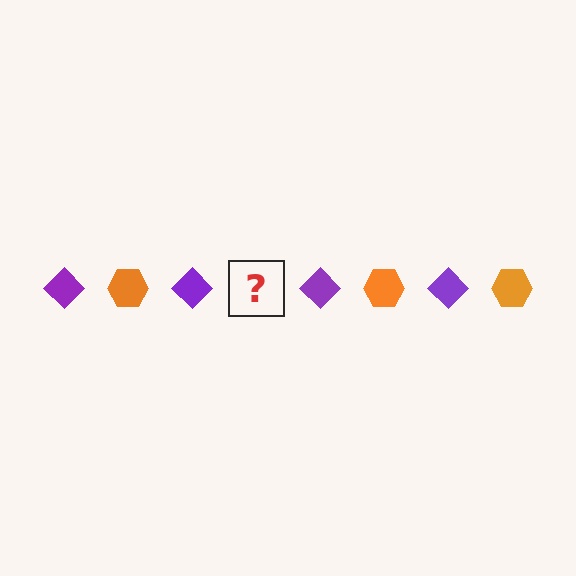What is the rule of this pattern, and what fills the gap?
The rule is that the pattern alternates between purple diamond and orange hexagon. The gap should be filled with an orange hexagon.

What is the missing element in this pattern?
The missing element is an orange hexagon.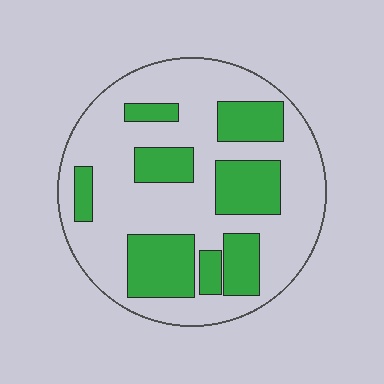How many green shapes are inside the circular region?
8.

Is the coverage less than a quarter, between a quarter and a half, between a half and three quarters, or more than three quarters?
Between a quarter and a half.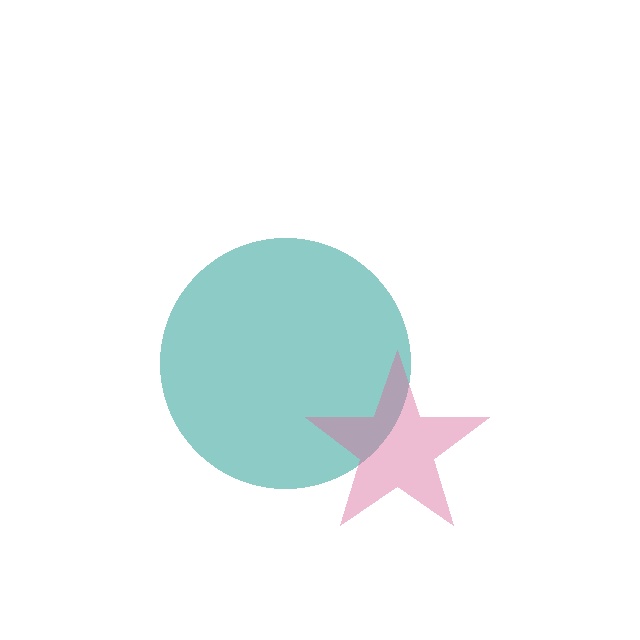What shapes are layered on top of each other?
The layered shapes are: a teal circle, a pink star.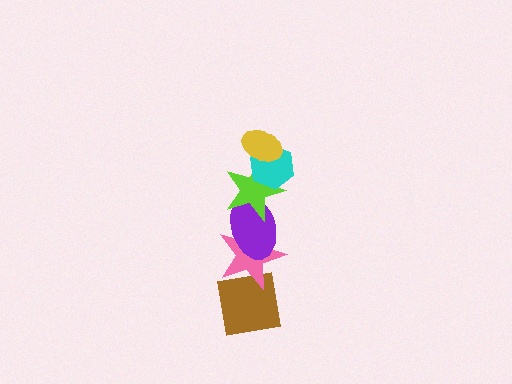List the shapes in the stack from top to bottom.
From top to bottom: the yellow ellipse, the cyan hexagon, the lime star, the purple ellipse, the pink star, the brown square.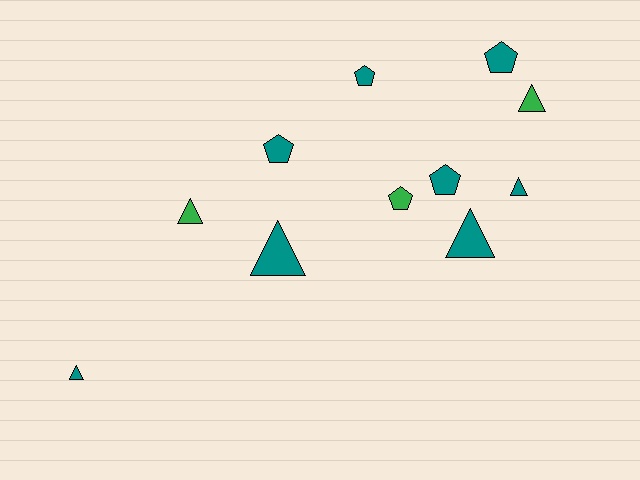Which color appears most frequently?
Teal, with 8 objects.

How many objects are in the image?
There are 11 objects.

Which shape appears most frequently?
Triangle, with 6 objects.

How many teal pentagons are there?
There are 4 teal pentagons.